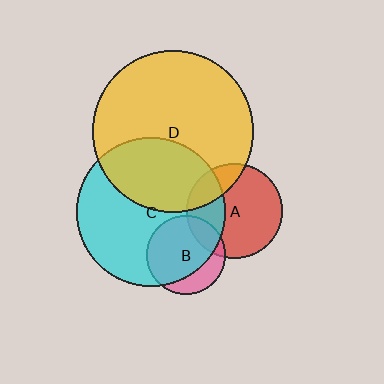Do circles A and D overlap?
Yes.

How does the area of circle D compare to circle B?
Approximately 4.2 times.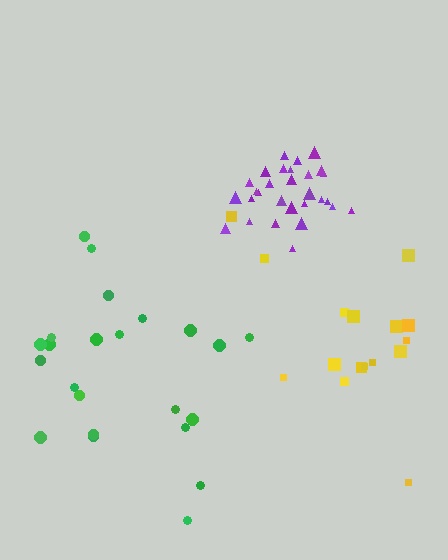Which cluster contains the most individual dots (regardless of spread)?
Purple (30).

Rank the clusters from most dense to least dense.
purple, green, yellow.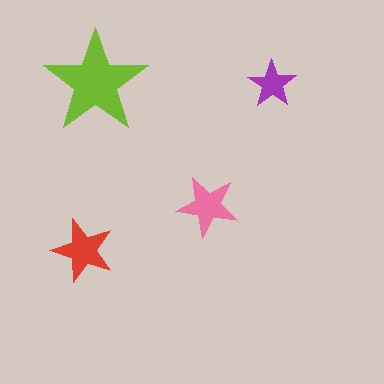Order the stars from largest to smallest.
the lime one, the red one, the pink one, the purple one.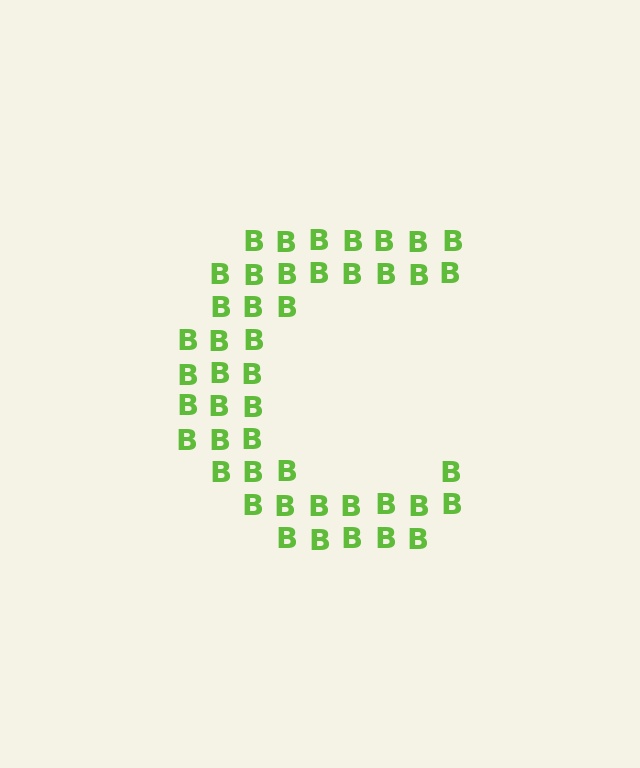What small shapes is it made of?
It is made of small letter B's.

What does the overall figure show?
The overall figure shows the letter C.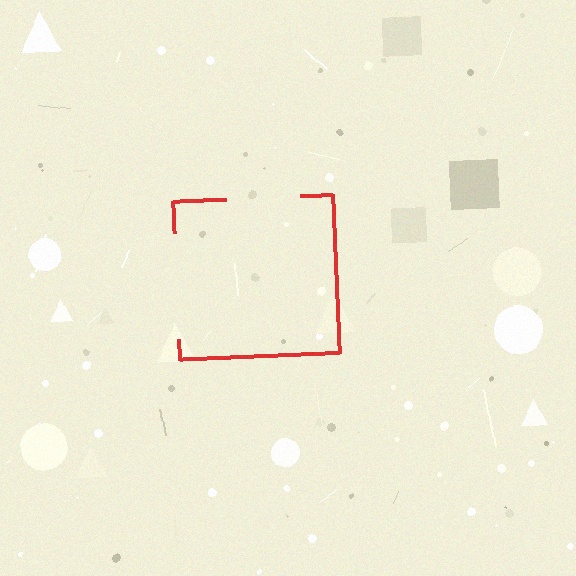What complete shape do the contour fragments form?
The contour fragments form a square.